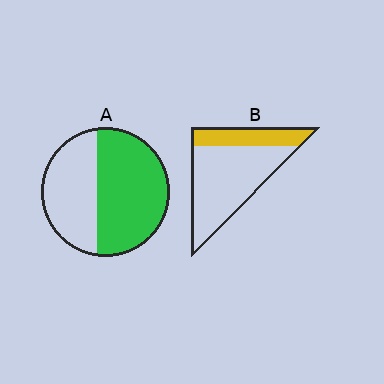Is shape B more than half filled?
No.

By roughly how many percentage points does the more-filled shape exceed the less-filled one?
By roughly 30 percentage points (A over B).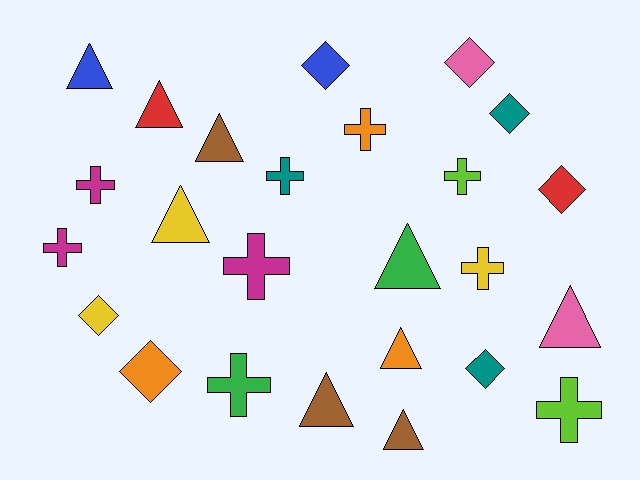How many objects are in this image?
There are 25 objects.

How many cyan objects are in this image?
There are no cyan objects.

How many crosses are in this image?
There are 9 crosses.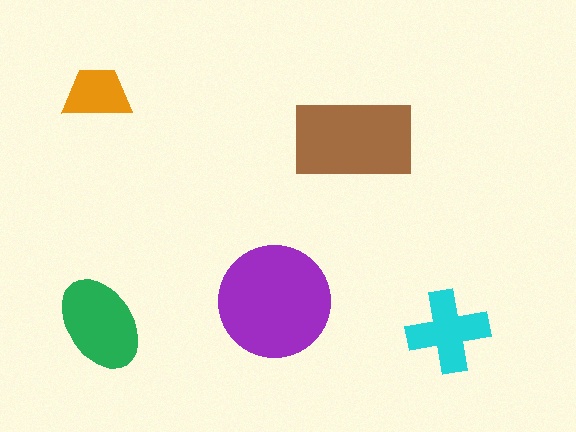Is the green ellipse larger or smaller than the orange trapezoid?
Larger.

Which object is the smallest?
The orange trapezoid.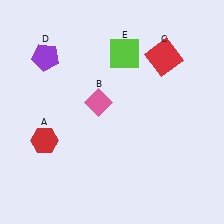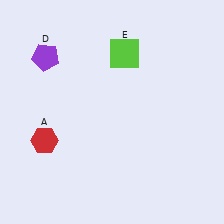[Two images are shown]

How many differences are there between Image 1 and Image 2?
There are 2 differences between the two images.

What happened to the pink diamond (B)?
The pink diamond (B) was removed in Image 2. It was in the top-left area of Image 1.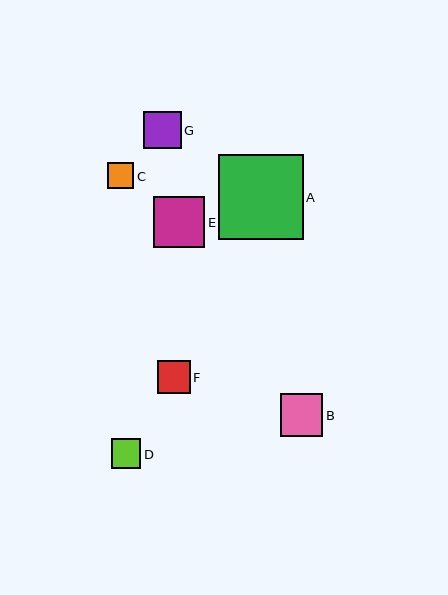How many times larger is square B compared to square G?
Square B is approximately 1.1 times the size of square G.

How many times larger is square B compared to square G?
Square B is approximately 1.1 times the size of square G.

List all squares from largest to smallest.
From largest to smallest: A, E, B, G, F, D, C.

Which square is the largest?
Square A is the largest with a size of approximately 85 pixels.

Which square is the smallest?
Square C is the smallest with a size of approximately 26 pixels.